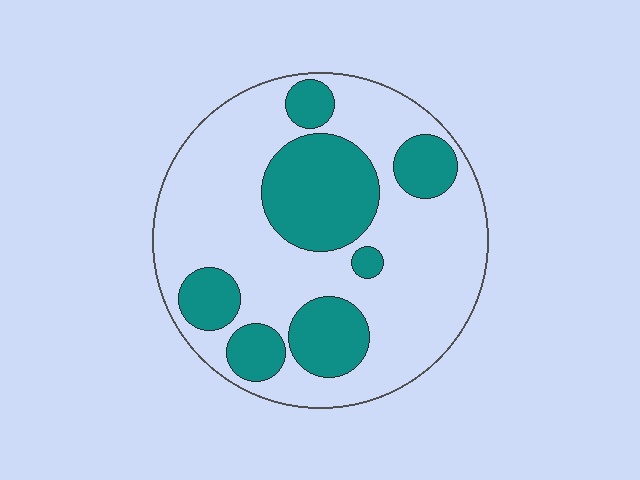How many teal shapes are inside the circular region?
7.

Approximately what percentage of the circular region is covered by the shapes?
Approximately 30%.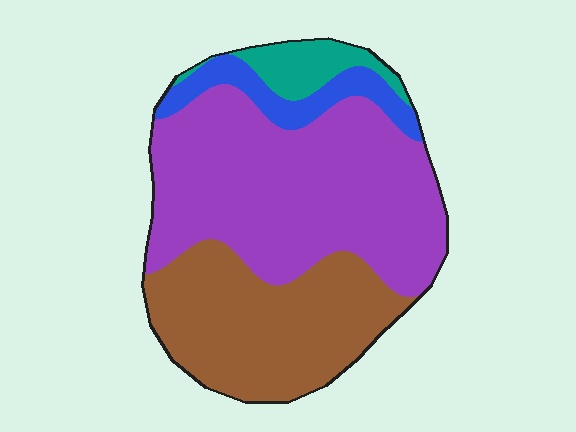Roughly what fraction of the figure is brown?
Brown takes up about one third (1/3) of the figure.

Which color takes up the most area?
Purple, at roughly 50%.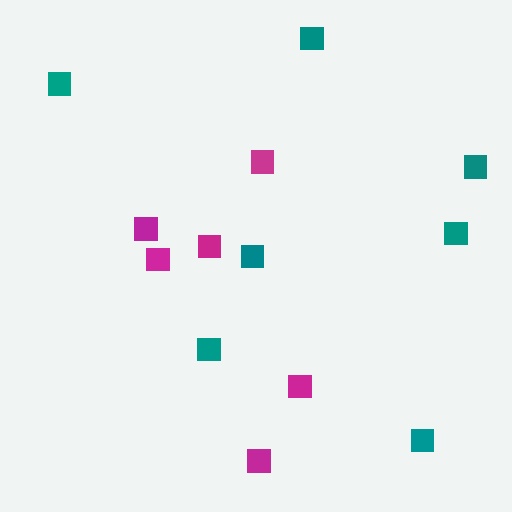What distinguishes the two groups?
There are 2 groups: one group of teal squares (7) and one group of magenta squares (6).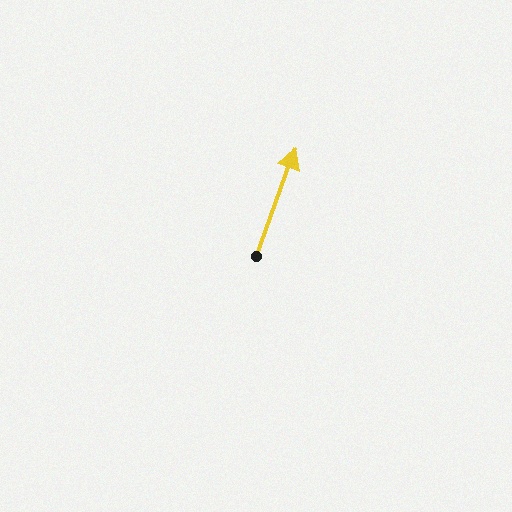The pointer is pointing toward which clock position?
Roughly 1 o'clock.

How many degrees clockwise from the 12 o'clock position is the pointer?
Approximately 20 degrees.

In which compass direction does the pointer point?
North.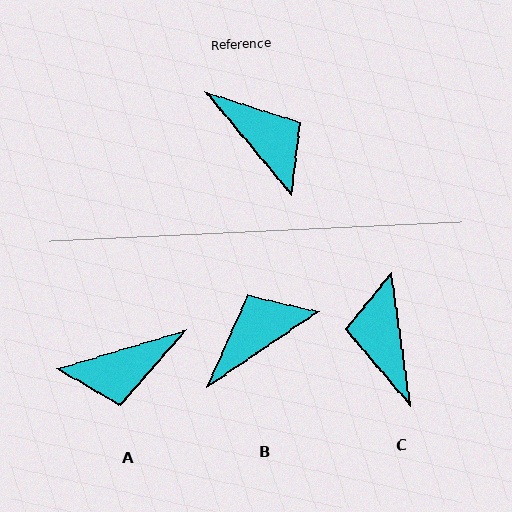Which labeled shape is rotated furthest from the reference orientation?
C, about 149 degrees away.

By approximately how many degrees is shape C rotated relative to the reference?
Approximately 149 degrees counter-clockwise.